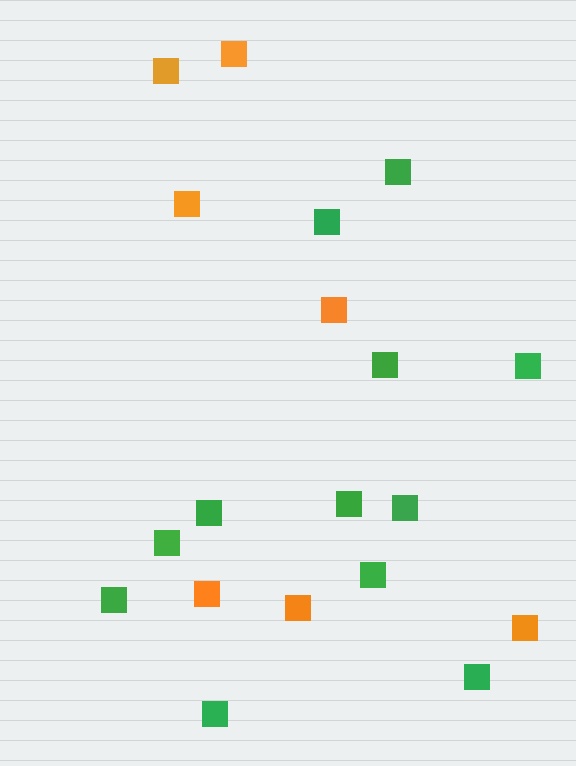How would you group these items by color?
There are 2 groups: one group of green squares (12) and one group of orange squares (7).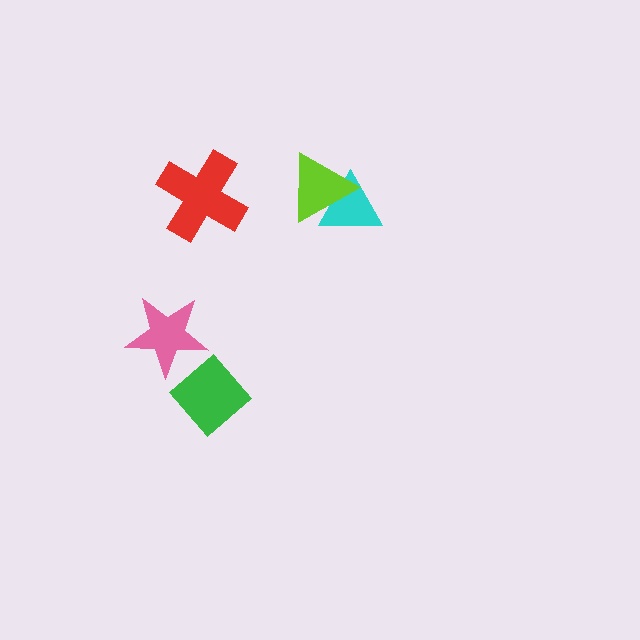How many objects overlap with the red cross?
0 objects overlap with the red cross.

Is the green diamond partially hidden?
No, no other shape covers it.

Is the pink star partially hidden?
Yes, it is partially covered by another shape.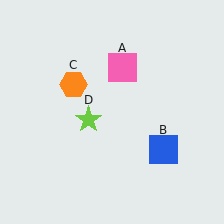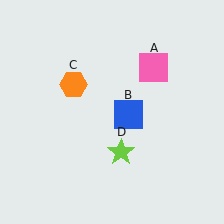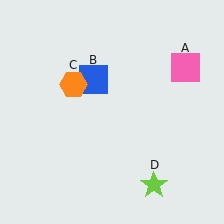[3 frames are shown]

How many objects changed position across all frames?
3 objects changed position: pink square (object A), blue square (object B), lime star (object D).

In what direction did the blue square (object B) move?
The blue square (object B) moved up and to the left.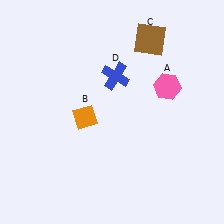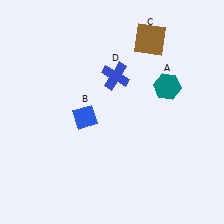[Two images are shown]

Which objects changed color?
A changed from pink to teal. B changed from orange to blue.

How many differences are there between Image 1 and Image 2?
There are 2 differences between the two images.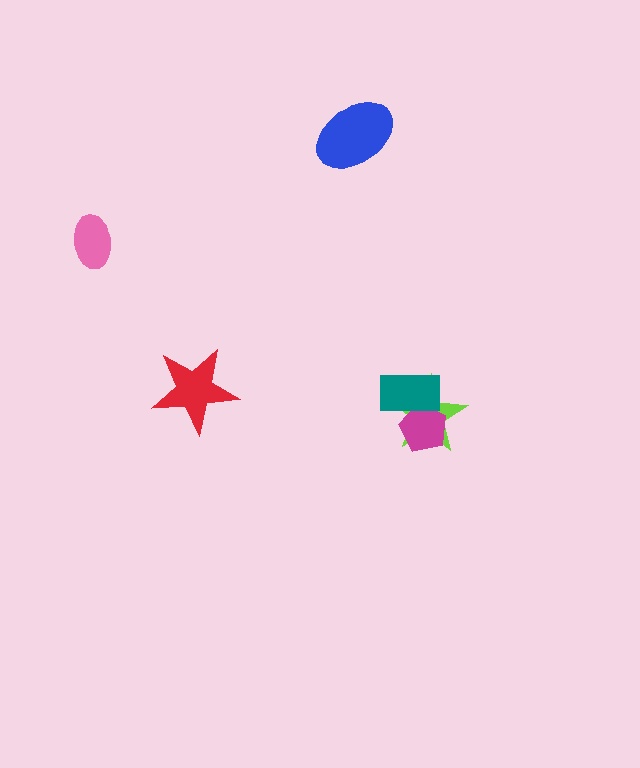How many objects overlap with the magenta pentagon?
2 objects overlap with the magenta pentagon.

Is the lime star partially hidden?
Yes, it is partially covered by another shape.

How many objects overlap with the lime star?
2 objects overlap with the lime star.